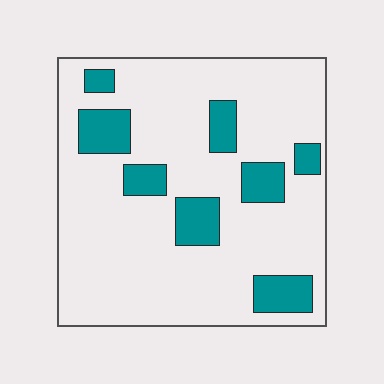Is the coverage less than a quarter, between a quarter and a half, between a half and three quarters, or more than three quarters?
Less than a quarter.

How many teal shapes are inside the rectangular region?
8.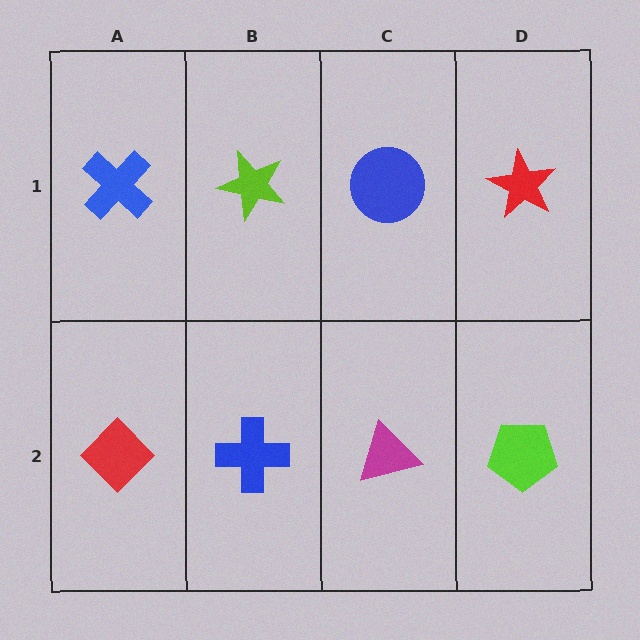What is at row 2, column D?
A lime pentagon.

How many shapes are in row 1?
4 shapes.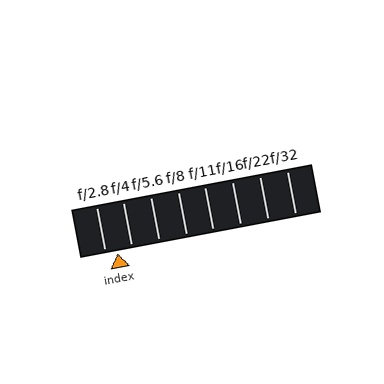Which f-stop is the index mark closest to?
The index mark is closest to f/2.8.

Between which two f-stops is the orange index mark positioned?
The index mark is between f/2.8 and f/4.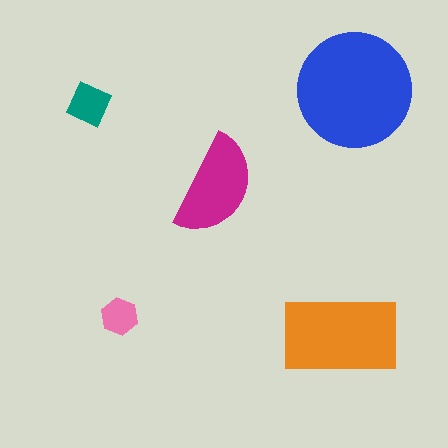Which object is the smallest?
The pink hexagon.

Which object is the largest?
The blue circle.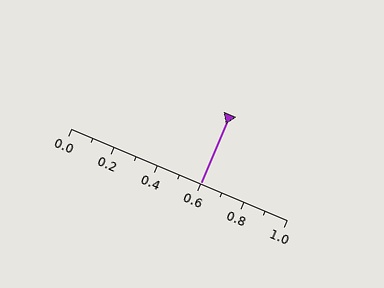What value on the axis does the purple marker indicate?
The marker indicates approximately 0.6.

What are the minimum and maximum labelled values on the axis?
The axis runs from 0.0 to 1.0.